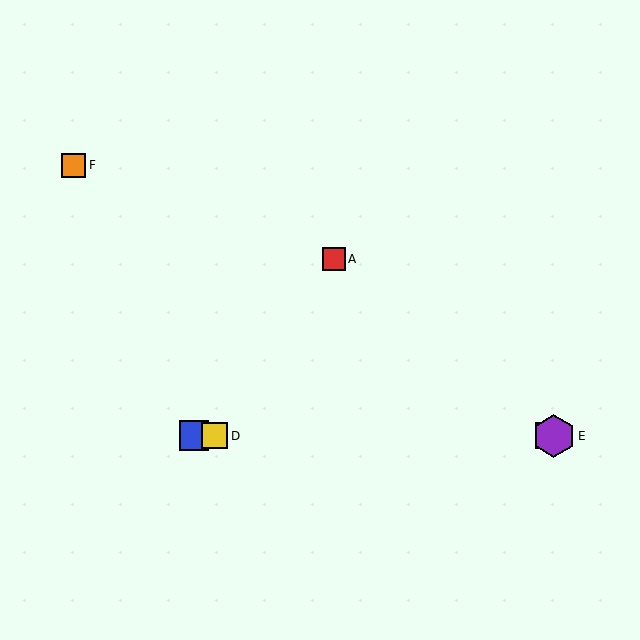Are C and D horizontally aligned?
Yes, both are at y≈436.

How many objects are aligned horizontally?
4 objects (B, C, D, E) are aligned horizontally.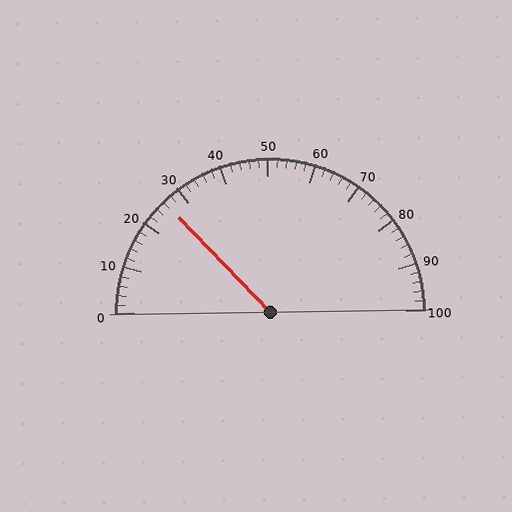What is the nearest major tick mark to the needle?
The nearest major tick mark is 30.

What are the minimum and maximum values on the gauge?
The gauge ranges from 0 to 100.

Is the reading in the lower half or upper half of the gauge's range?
The reading is in the lower half of the range (0 to 100).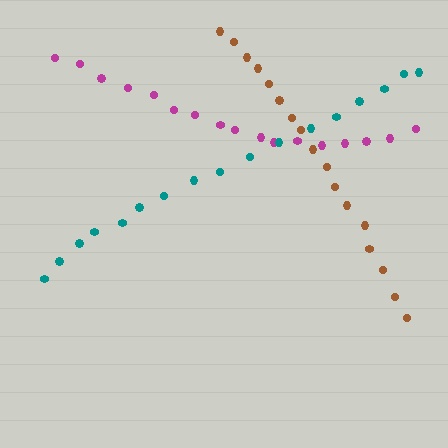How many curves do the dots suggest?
There are 3 distinct paths.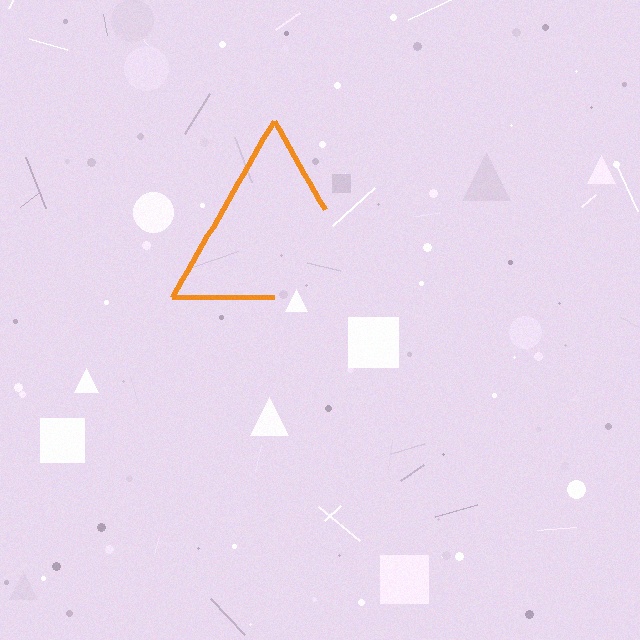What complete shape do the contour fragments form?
The contour fragments form a triangle.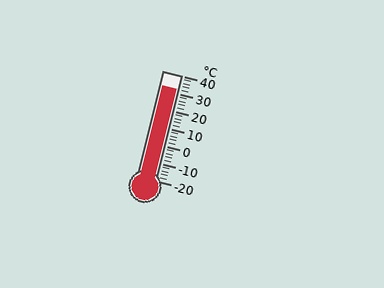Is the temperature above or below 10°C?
The temperature is above 10°C.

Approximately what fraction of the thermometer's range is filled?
The thermometer is filled to approximately 85% of its range.